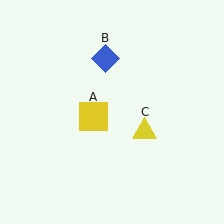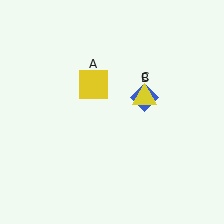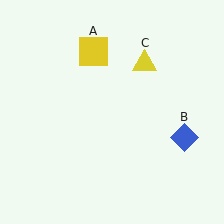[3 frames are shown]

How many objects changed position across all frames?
3 objects changed position: yellow square (object A), blue diamond (object B), yellow triangle (object C).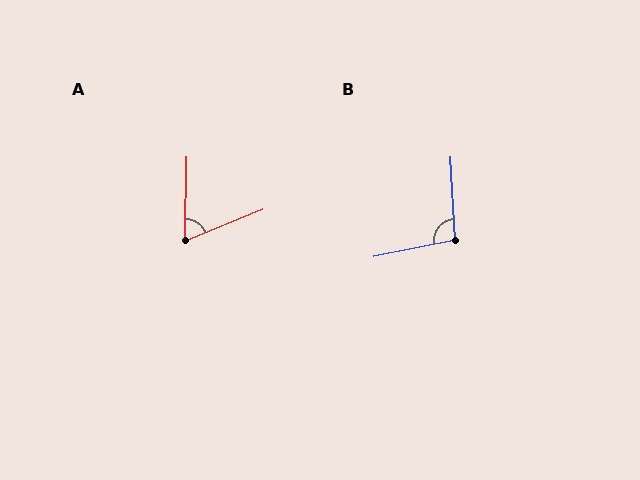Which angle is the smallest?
A, at approximately 67 degrees.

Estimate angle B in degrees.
Approximately 98 degrees.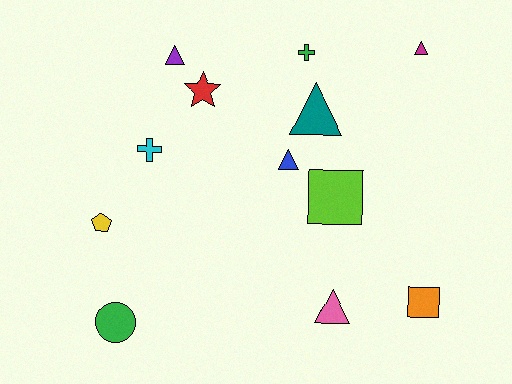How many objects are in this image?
There are 12 objects.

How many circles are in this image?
There is 1 circle.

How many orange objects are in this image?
There is 1 orange object.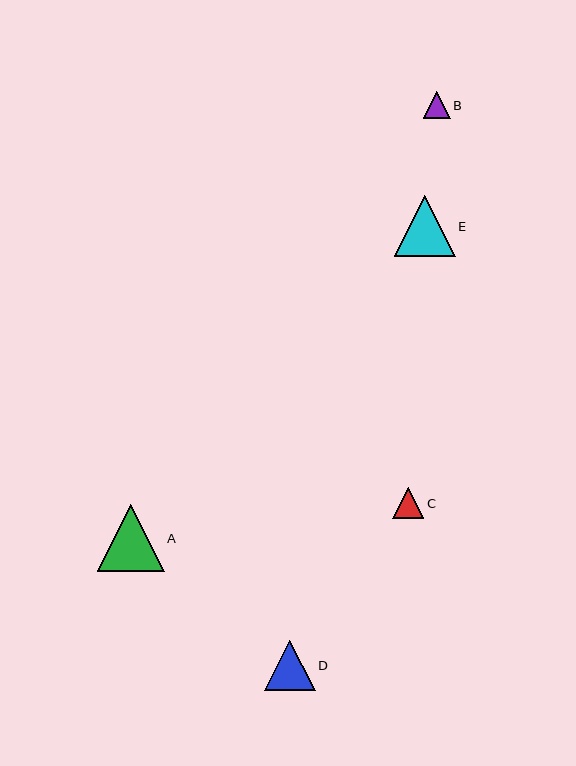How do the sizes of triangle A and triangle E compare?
Triangle A and triangle E are approximately the same size.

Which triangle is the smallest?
Triangle B is the smallest with a size of approximately 27 pixels.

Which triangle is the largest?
Triangle A is the largest with a size of approximately 67 pixels.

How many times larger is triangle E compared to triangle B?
Triangle E is approximately 2.3 times the size of triangle B.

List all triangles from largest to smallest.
From largest to smallest: A, E, D, C, B.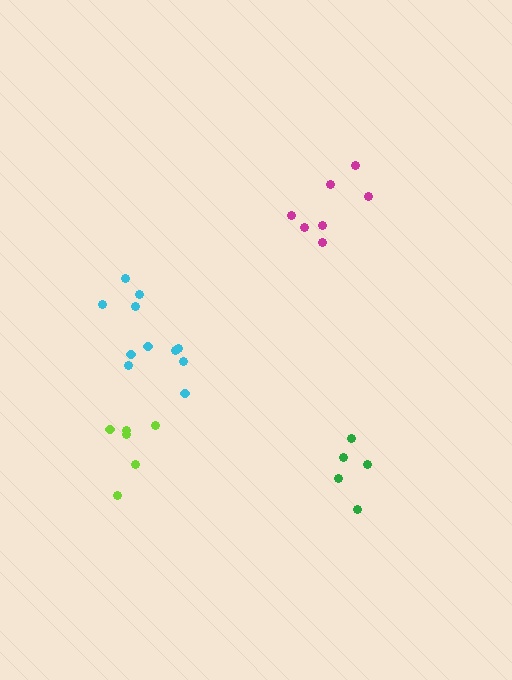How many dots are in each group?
Group 1: 5 dots, Group 2: 7 dots, Group 3: 6 dots, Group 4: 11 dots (29 total).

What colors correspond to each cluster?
The clusters are colored: green, magenta, lime, cyan.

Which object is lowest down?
The green cluster is bottommost.